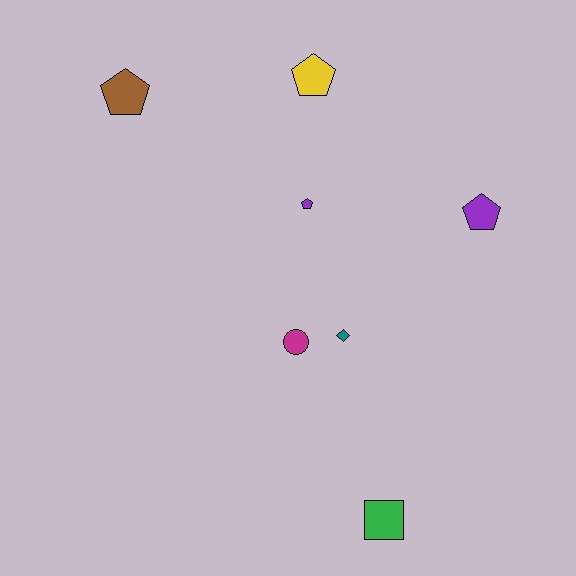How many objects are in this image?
There are 7 objects.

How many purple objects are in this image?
There are 2 purple objects.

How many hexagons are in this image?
There are no hexagons.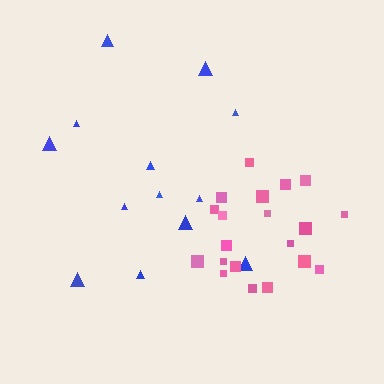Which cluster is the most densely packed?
Pink.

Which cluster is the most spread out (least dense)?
Blue.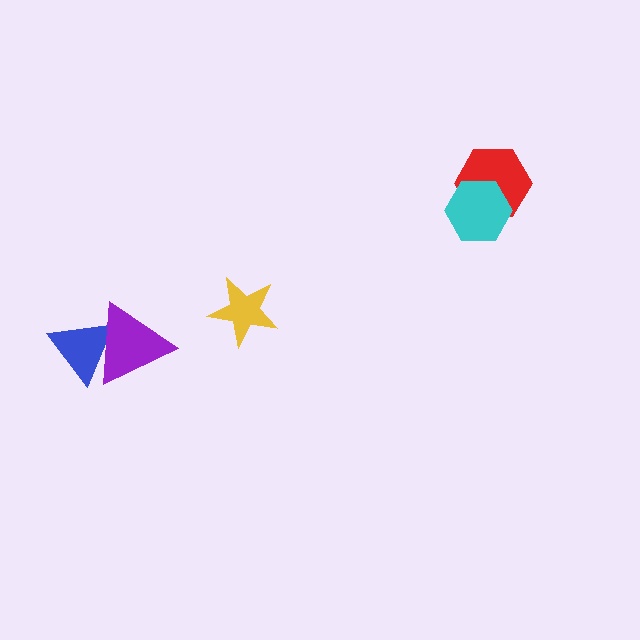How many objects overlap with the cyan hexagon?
1 object overlaps with the cyan hexagon.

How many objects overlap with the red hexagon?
1 object overlaps with the red hexagon.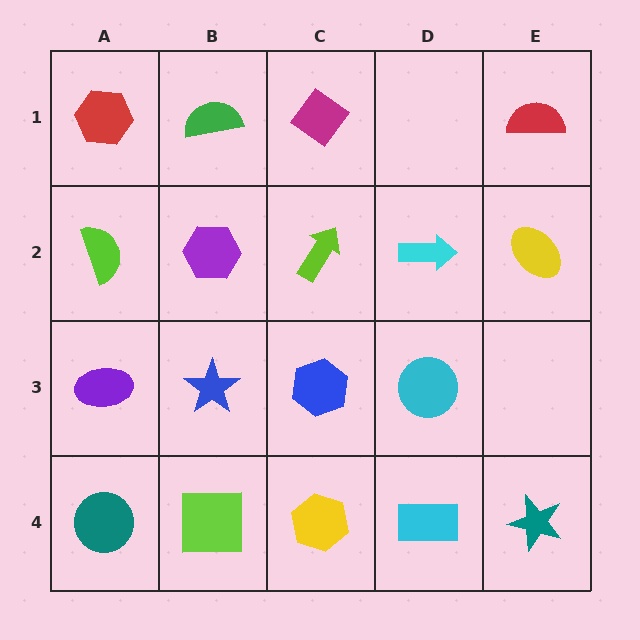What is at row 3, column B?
A blue star.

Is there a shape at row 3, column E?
No, that cell is empty.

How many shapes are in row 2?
5 shapes.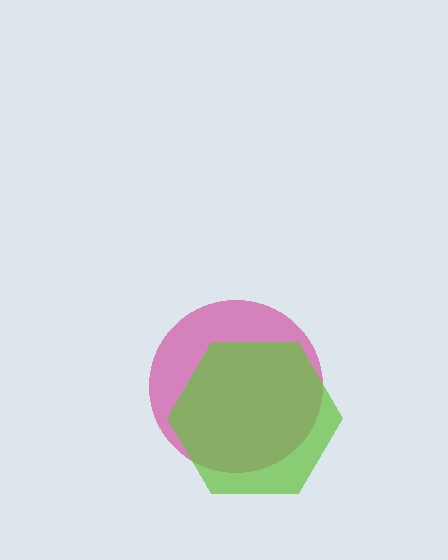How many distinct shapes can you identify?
There are 2 distinct shapes: a magenta circle, a lime hexagon.